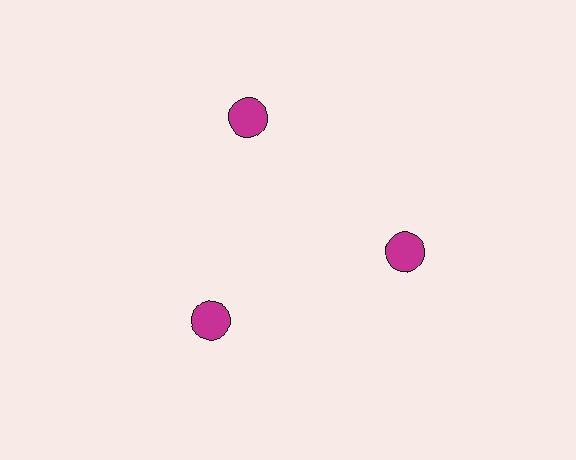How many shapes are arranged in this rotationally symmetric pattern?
There are 3 shapes, arranged in 3 groups of 1.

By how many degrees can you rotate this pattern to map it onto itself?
The pattern maps onto itself every 120 degrees of rotation.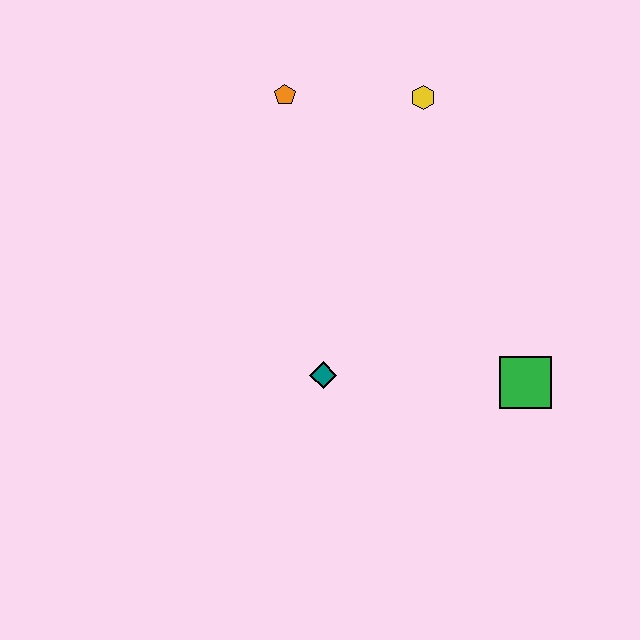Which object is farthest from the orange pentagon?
The green square is farthest from the orange pentagon.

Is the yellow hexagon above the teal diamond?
Yes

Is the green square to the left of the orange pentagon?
No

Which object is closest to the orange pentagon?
The yellow hexagon is closest to the orange pentagon.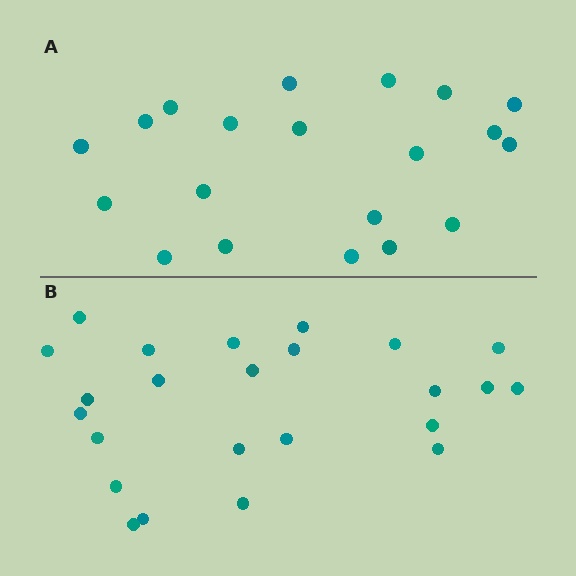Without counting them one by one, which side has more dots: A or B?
Region B (the bottom region) has more dots.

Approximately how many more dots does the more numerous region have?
Region B has about 4 more dots than region A.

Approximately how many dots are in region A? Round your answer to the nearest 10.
About 20 dots.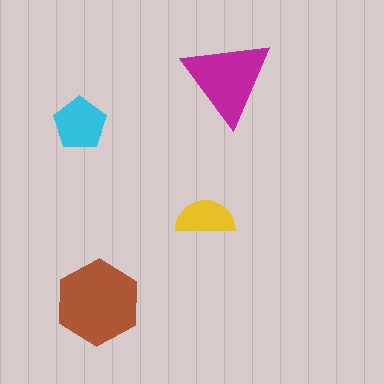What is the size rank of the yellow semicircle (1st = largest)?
4th.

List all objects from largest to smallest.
The brown hexagon, the magenta triangle, the cyan pentagon, the yellow semicircle.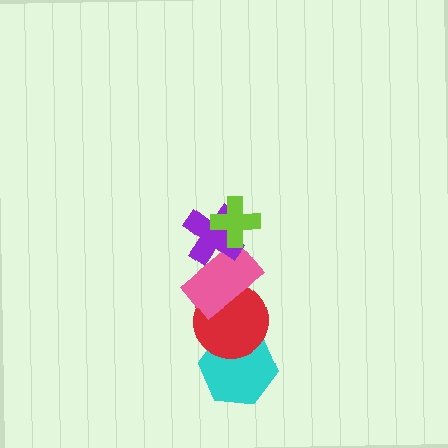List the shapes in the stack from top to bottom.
From top to bottom: the lime cross, the purple cross, the pink rectangle, the red circle, the cyan hexagon.